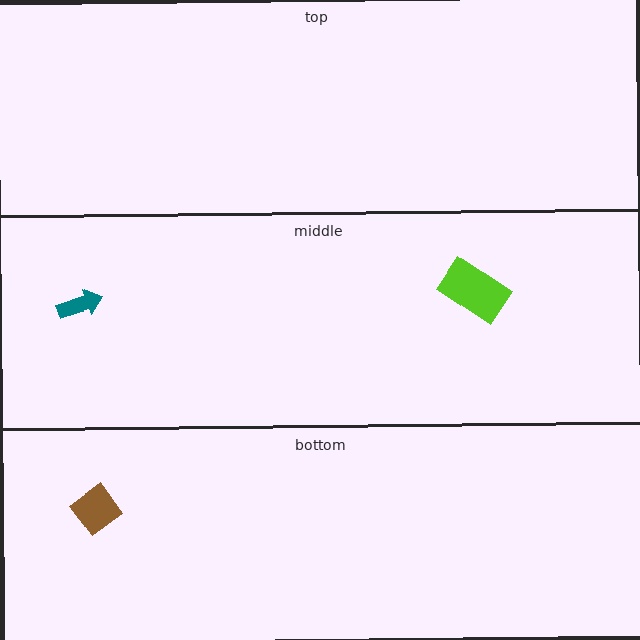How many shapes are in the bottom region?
1.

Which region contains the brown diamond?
The bottom region.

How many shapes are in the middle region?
2.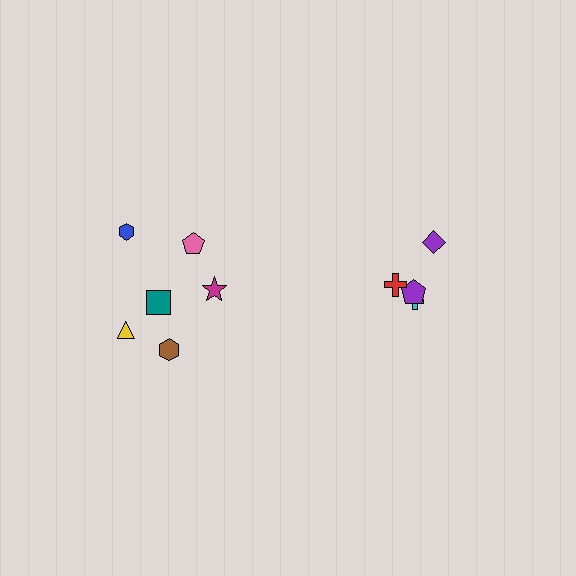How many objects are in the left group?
There are 6 objects.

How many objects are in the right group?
There are 4 objects.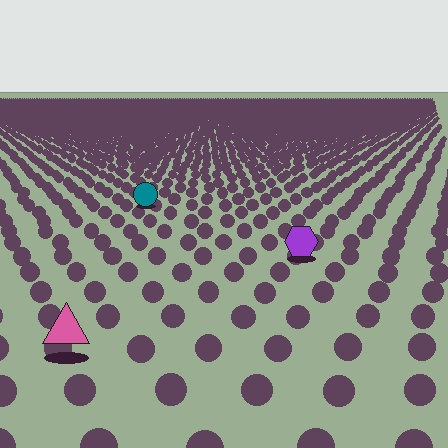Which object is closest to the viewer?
The pink triangle is closest. The texture marks near it are larger and more spread out.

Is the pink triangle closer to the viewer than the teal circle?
Yes. The pink triangle is closer — you can tell from the texture gradient: the ground texture is coarser near it.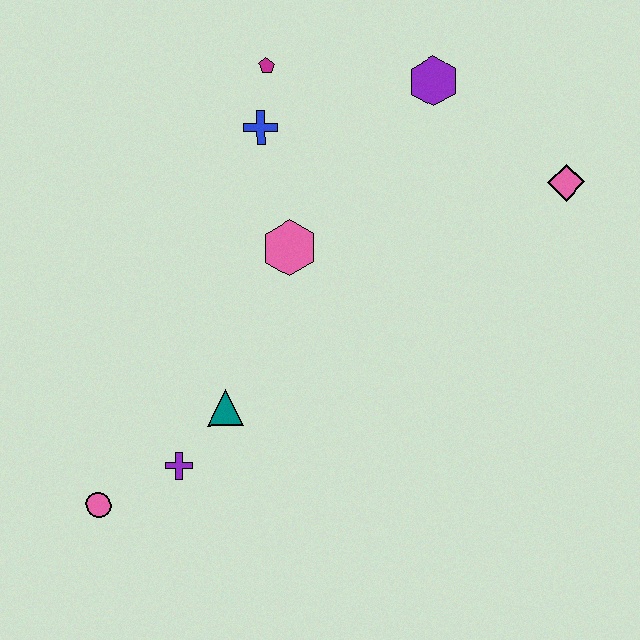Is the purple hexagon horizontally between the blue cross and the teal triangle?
No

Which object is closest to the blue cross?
The magenta pentagon is closest to the blue cross.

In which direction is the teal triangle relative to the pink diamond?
The teal triangle is to the left of the pink diamond.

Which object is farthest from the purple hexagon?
The pink circle is farthest from the purple hexagon.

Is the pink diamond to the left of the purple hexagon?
No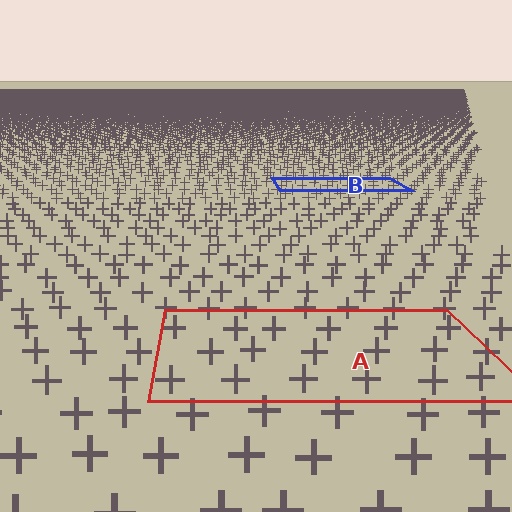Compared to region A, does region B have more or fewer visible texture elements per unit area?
Region B has more texture elements per unit area — they are packed more densely because it is farther away.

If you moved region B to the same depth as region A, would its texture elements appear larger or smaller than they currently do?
They would appear larger. At a closer depth, the same texture elements are projected at a bigger on-screen size.